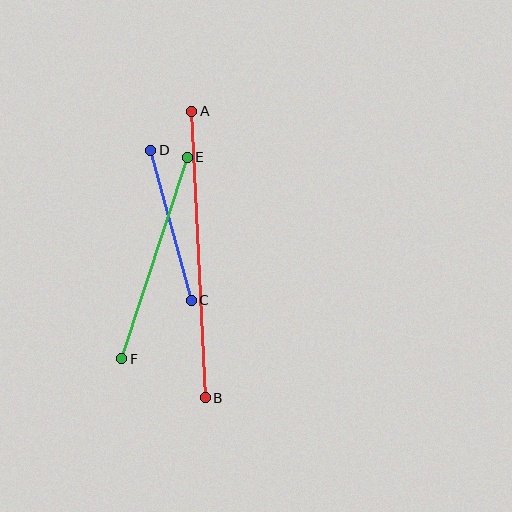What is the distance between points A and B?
The distance is approximately 287 pixels.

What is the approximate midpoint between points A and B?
The midpoint is at approximately (199, 255) pixels.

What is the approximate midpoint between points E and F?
The midpoint is at approximately (154, 258) pixels.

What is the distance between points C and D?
The distance is approximately 156 pixels.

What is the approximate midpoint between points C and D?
The midpoint is at approximately (171, 225) pixels.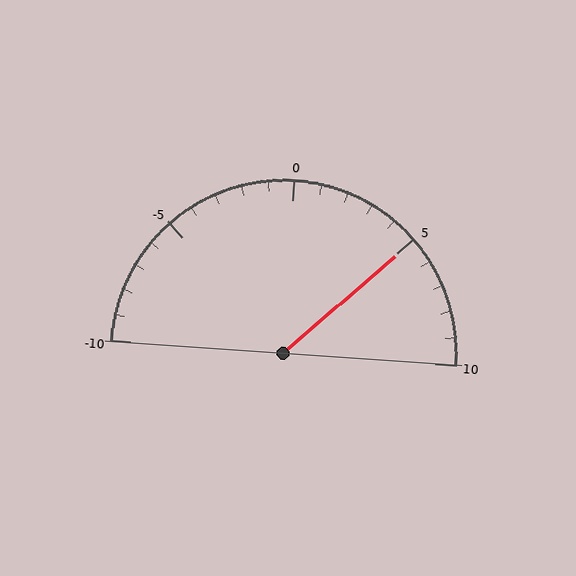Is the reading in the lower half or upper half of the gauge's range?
The reading is in the upper half of the range (-10 to 10).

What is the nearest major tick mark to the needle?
The nearest major tick mark is 5.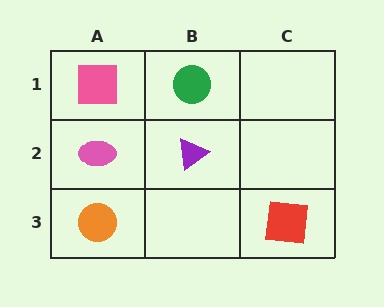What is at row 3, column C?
A red square.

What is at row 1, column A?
A pink square.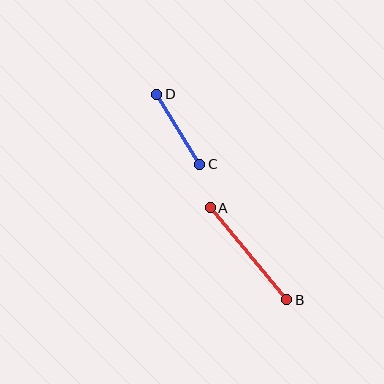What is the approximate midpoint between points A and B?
The midpoint is at approximately (248, 254) pixels.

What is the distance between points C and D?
The distance is approximately 82 pixels.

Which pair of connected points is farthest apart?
Points A and B are farthest apart.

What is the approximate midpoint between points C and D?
The midpoint is at approximately (178, 129) pixels.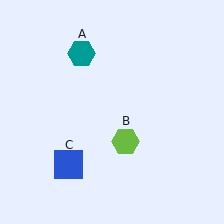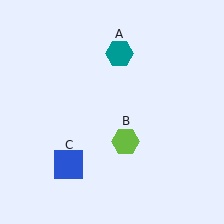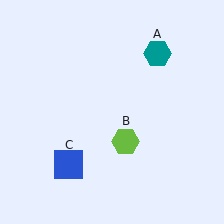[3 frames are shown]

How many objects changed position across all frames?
1 object changed position: teal hexagon (object A).